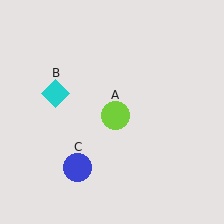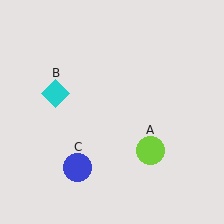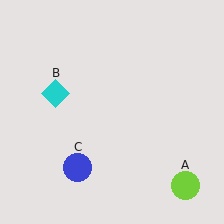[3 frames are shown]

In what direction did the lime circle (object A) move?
The lime circle (object A) moved down and to the right.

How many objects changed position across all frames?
1 object changed position: lime circle (object A).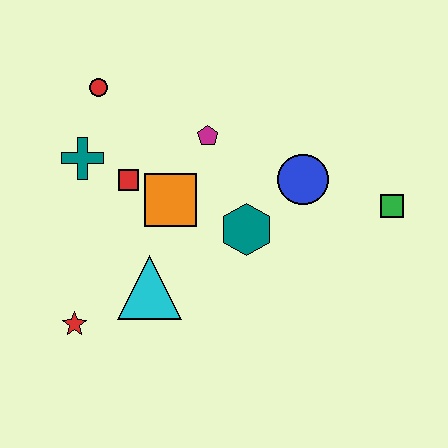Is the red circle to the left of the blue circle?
Yes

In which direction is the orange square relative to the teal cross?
The orange square is to the right of the teal cross.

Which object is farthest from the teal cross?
The green square is farthest from the teal cross.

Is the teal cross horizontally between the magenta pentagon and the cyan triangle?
No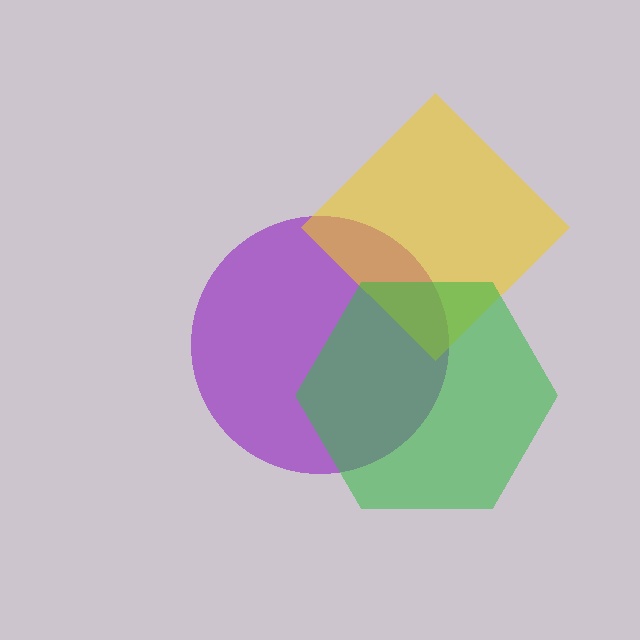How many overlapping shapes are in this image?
There are 3 overlapping shapes in the image.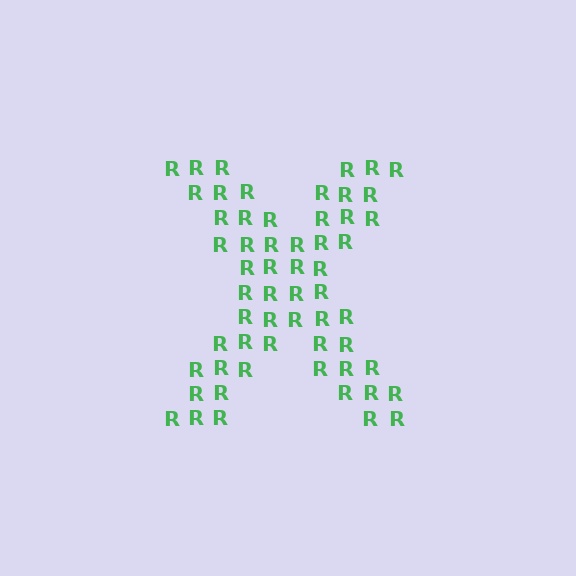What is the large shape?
The large shape is the letter X.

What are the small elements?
The small elements are letter R's.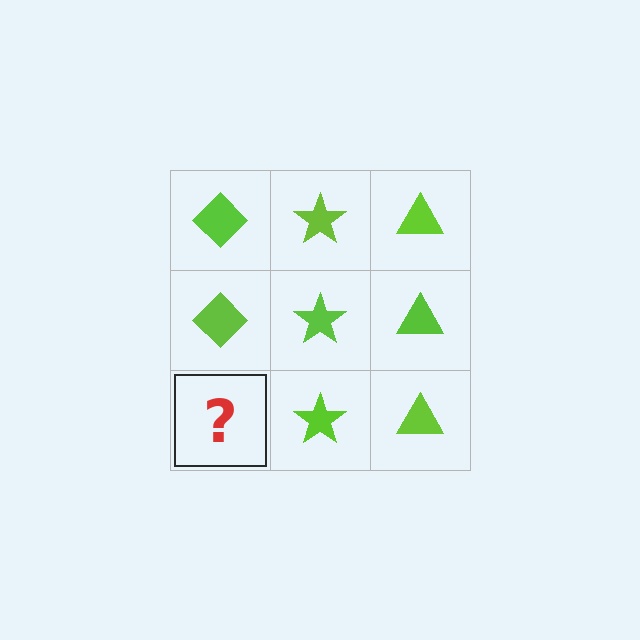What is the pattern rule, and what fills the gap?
The rule is that each column has a consistent shape. The gap should be filled with a lime diamond.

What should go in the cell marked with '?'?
The missing cell should contain a lime diamond.